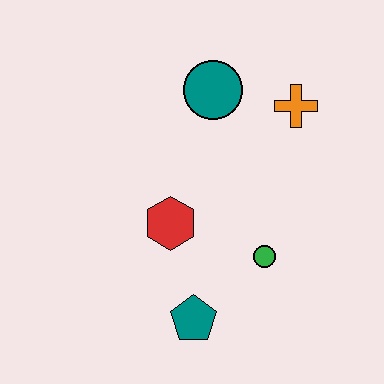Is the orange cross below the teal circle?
Yes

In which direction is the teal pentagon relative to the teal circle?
The teal pentagon is below the teal circle.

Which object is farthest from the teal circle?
The teal pentagon is farthest from the teal circle.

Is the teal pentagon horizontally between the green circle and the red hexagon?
Yes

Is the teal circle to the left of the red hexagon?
No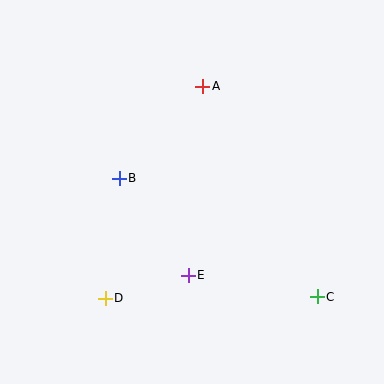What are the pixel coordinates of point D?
Point D is at (105, 298).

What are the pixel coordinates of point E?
Point E is at (188, 275).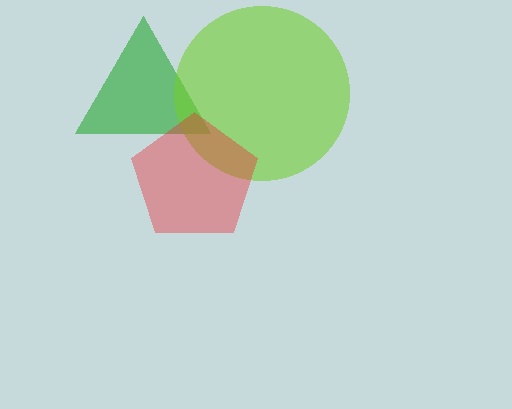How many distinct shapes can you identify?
There are 3 distinct shapes: a green triangle, a lime circle, a red pentagon.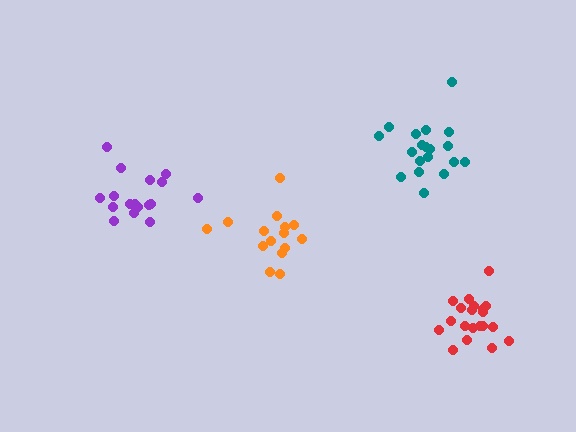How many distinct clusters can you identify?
There are 4 distinct clusters.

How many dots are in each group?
Group 1: 19 dots, Group 2: 20 dots, Group 3: 17 dots, Group 4: 15 dots (71 total).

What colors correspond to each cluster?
The clusters are colored: teal, red, purple, orange.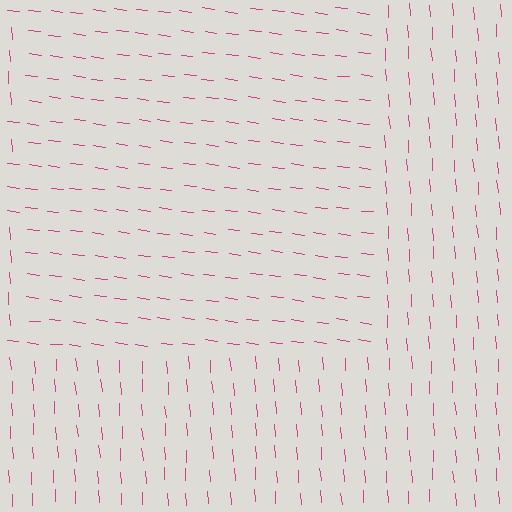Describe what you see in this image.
The image is filled with small magenta line segments. A rectangle region in the image has lines oriented differently from the surrounding lines, creating a visible texture boundary.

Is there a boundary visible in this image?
Yes, there is a texture boundary formed by a change in line orientation.